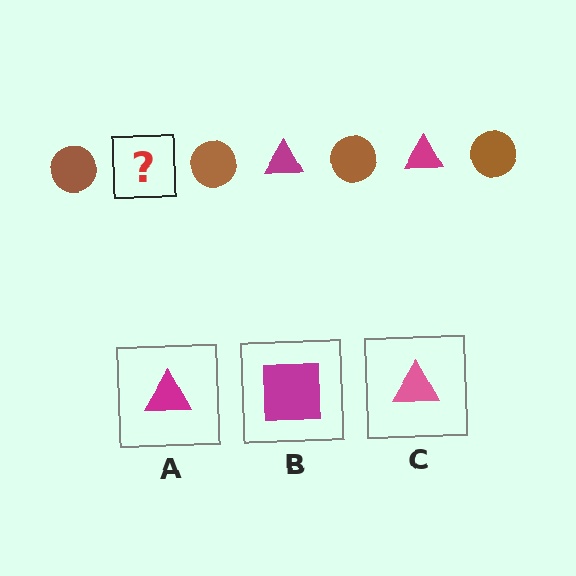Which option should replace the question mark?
Option A.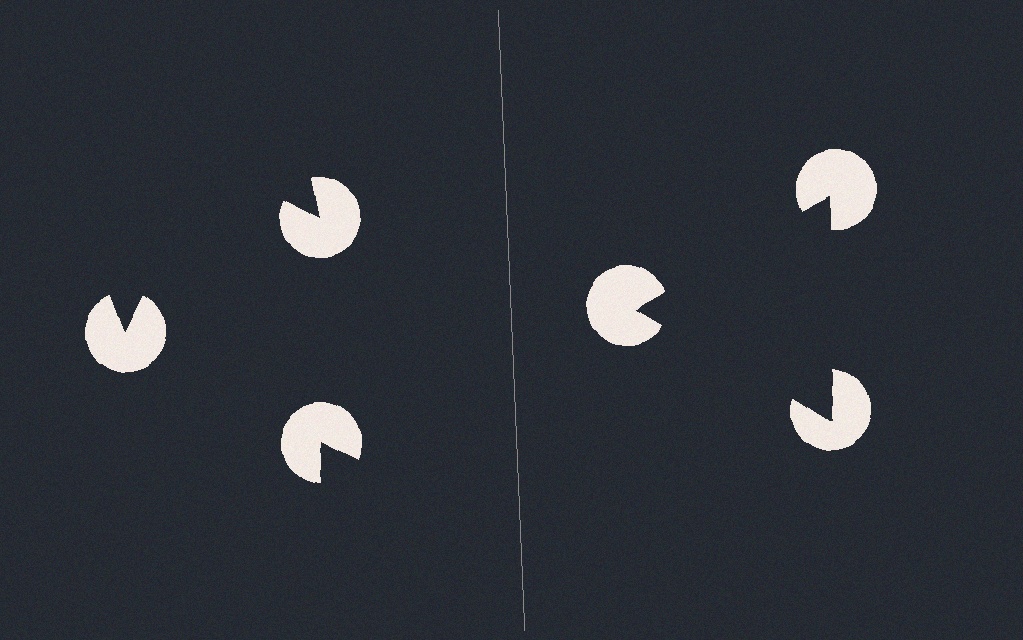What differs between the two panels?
The pac-man discs are positioned identically on both sides; only the wedge orientations differ. On the right they align to a triangle; on the left they are misaligned.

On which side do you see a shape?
An illusory triangle appears on the right side. On the left side the wedge cuts are rotated, so no coherent shape forms.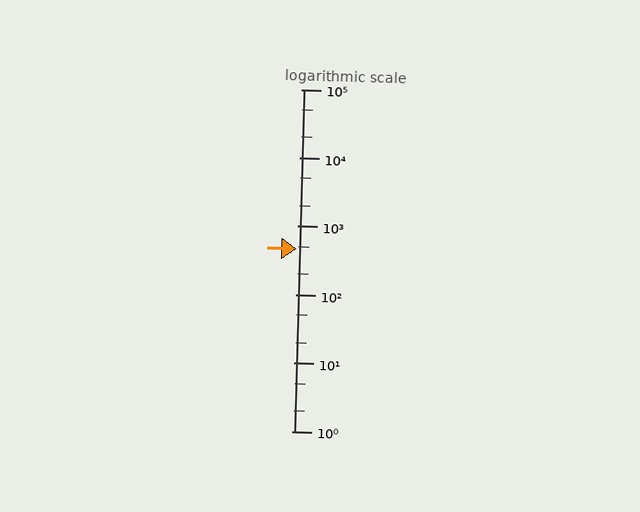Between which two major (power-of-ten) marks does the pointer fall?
The pointer is between 100 and 1000.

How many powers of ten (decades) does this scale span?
The scale spans 5 decades, from 1 to 100000.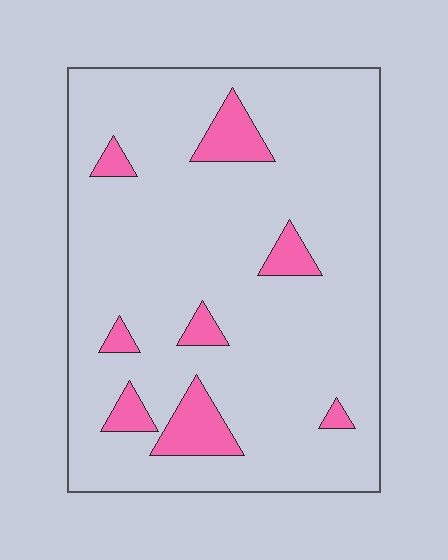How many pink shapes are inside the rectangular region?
8.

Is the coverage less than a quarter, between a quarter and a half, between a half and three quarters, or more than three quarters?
Less than a quarter.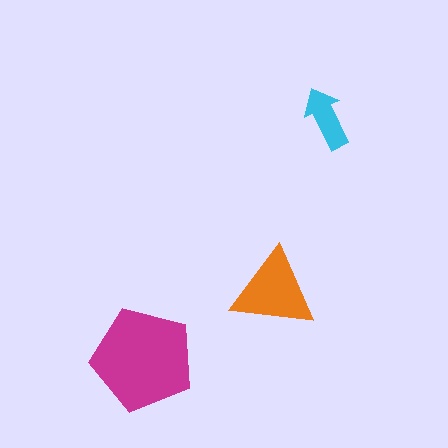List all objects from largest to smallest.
The magenta pentagon, the orange triangle, the cyan arrow.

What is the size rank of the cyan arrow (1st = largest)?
3rd.